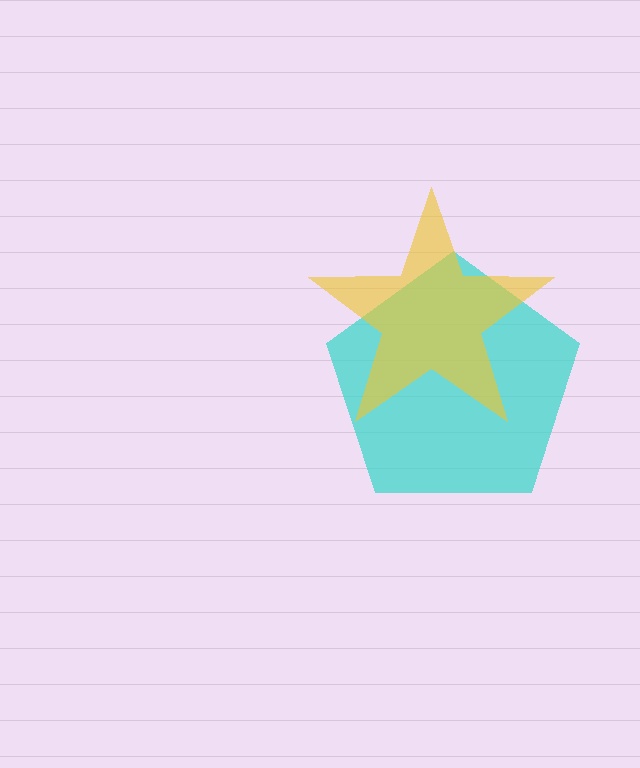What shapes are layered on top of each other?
The layered shapes are: a cyan pentagon, a yellow star.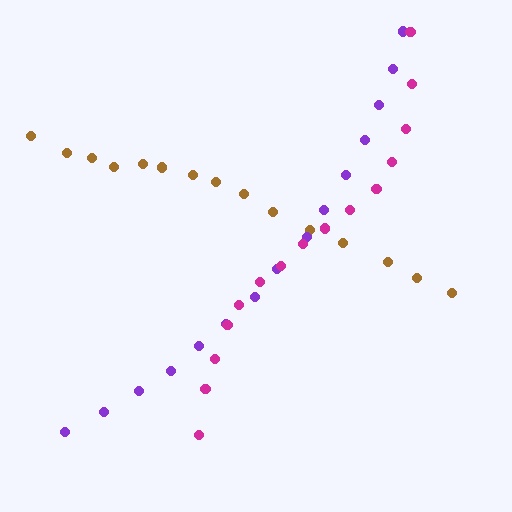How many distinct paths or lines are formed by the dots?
There are 3 distinct paths.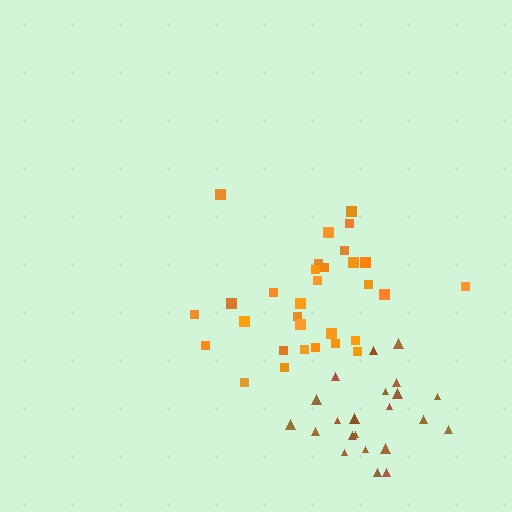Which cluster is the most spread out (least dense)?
Orange.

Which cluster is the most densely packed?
Brown.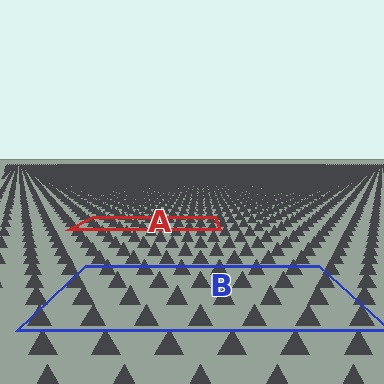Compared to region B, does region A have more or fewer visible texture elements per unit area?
Region A has more texture elements per unit area — they are packed more densely because it is farther away.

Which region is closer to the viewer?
Region B is closer. The texture elements there are larger and more spread out.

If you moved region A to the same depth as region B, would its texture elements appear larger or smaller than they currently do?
They would appear larger. At a closer depth, the same texture elements are projected at a bigger on-screen size.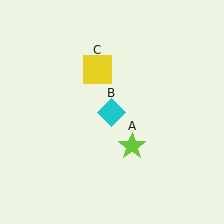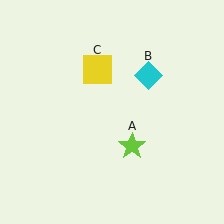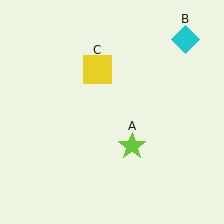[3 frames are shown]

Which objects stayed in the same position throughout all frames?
Lime star (object A) and yellow square (object C) remained stationary.